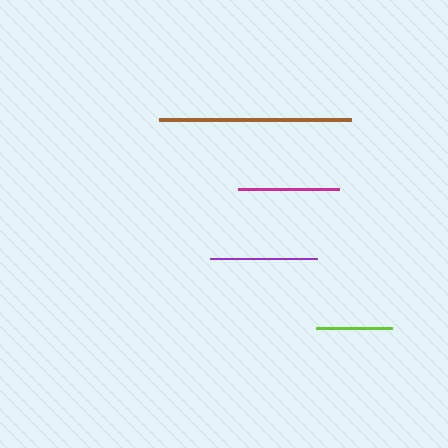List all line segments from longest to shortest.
From longest to shortest: brown, purple, magenta, lime.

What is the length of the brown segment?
The brown segment is approximately 192 pixels long.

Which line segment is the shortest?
The lime line is the shortest at approximately 76 pixels.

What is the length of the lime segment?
The lime segment is approximately 76 pixels long.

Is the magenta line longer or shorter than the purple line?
The purple line is longer than the magenta line.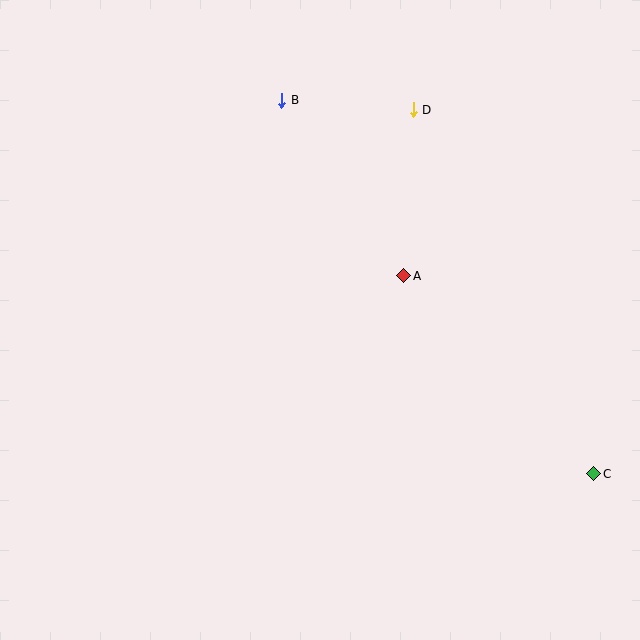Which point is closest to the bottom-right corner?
Point C is closest to the bottom-right corner.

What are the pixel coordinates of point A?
Point A is at (404, 276).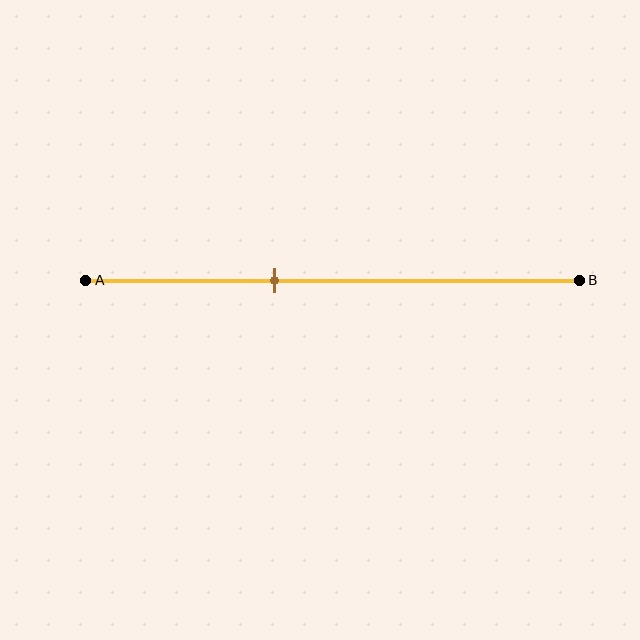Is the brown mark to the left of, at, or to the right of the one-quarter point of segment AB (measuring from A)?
The brown mark is to the right of the one-quarter point of segment AB.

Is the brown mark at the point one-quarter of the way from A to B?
No, the mark is at about 40% from A, not at the 25% one-quarter point.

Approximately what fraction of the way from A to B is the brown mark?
The brown mark is approximately 40% of the way from A to B.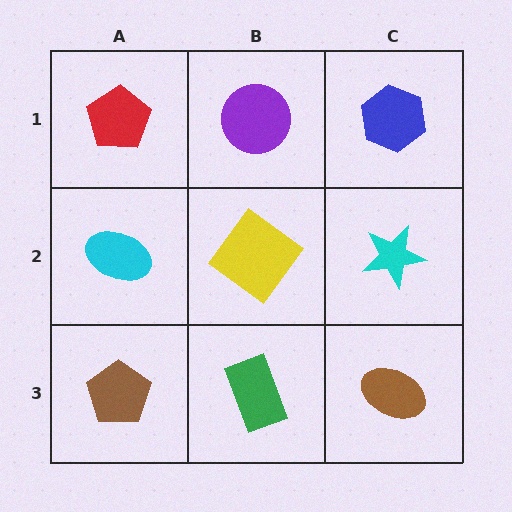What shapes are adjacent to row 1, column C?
A cyan star (row 2, column C), a purple circle (row 1, column B).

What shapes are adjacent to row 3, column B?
A yellow diamond (row 2, column B), a brown pentagon (row 3, column A), a brown ellipse (row 3, column C).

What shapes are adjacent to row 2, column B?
A purple circle (row 1, column B), a green rectangle (row 3, column B), a cyan ellipse (row 2, column A), a cyan star (row 2, column C).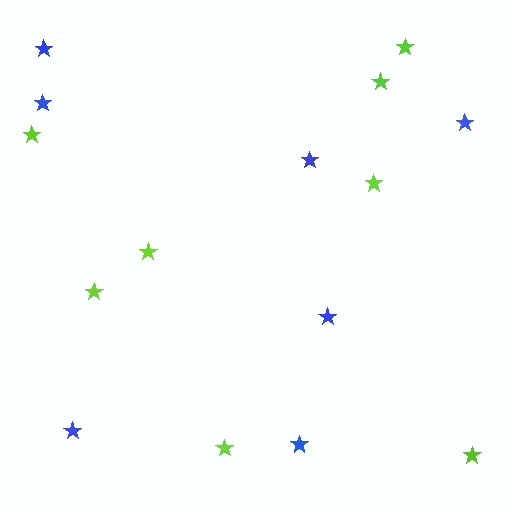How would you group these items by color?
There are 2 groups: one group of lime stars (8) and one group of blue stars (7).